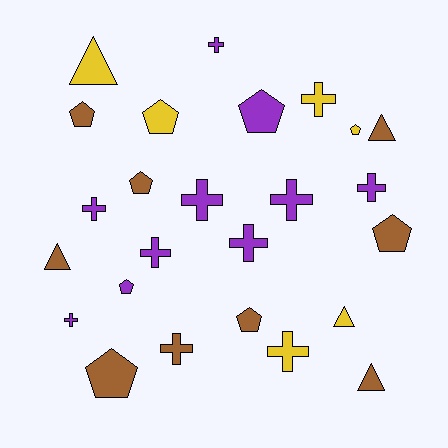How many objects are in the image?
There are 25 objects.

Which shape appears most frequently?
Cross, with 11 objects.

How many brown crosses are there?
There is 1 brown cross.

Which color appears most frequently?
Purple, with 10 objects.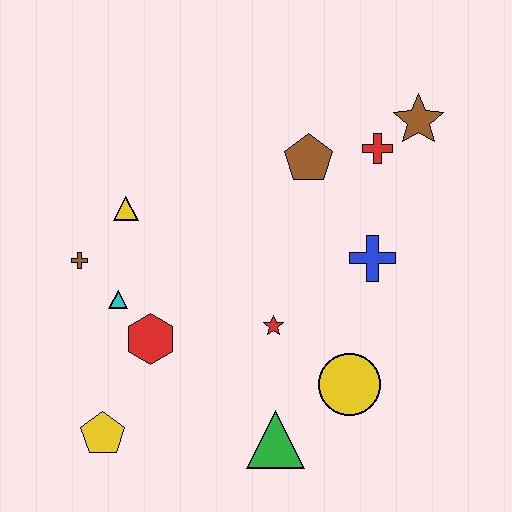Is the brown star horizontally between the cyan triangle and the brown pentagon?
No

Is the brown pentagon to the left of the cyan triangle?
No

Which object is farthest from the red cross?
The yellow pentagon is farthest from the red cross.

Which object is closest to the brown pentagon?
The red cross is closest to the brown pentagon.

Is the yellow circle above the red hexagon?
No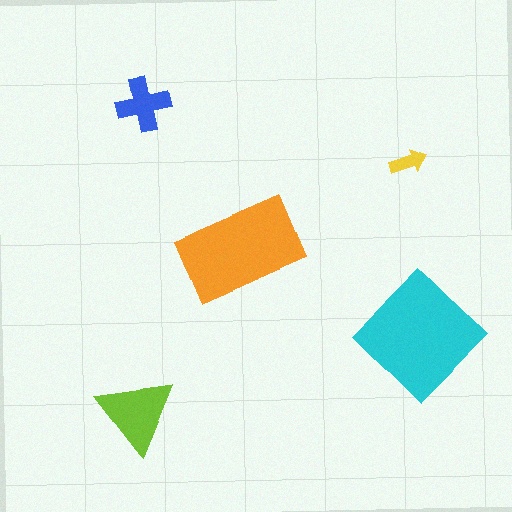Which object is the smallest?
The yellow arrow.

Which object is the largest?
The cyan diamond.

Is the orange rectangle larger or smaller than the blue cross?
Larger.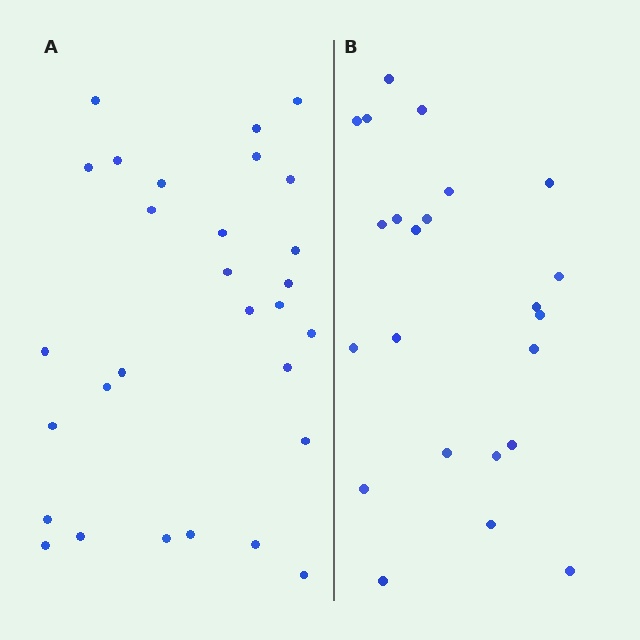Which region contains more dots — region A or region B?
Region A (the left region) has more dots.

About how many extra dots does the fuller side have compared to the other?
Region A has about 6 more dots than region B.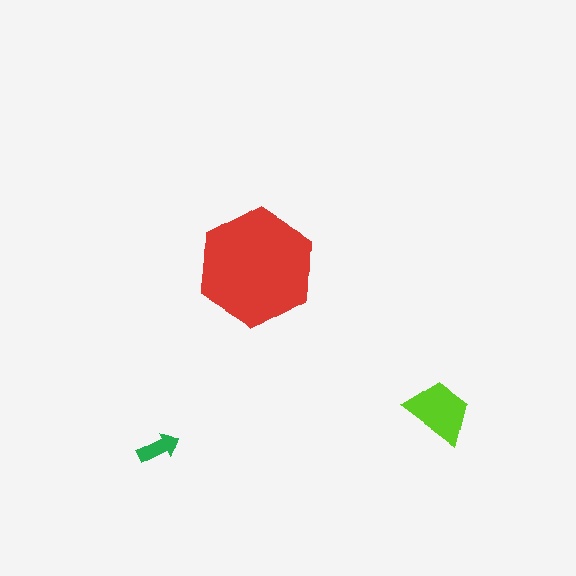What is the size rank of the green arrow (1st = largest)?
3rd.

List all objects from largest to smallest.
The red hexagon, the lime trapezoid, the green arrow.